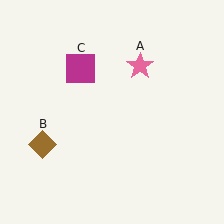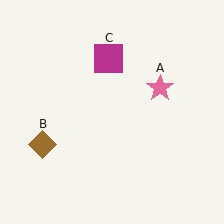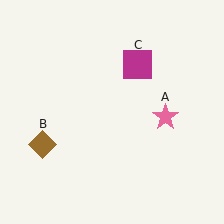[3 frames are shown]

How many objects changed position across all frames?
2 objects changed position: pink star (object A), magenta square (object C).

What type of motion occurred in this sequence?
The pink star (object A), magenta square (object C) rotated clockwise around the center of the scene.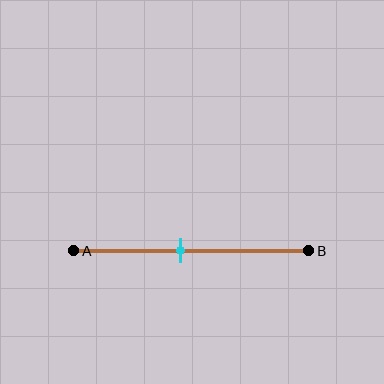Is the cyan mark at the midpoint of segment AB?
No, the mark is at about 45% from A, not at the 50% midpoint.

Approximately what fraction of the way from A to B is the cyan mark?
The cyan mark is approximately 45% of the way from A to B.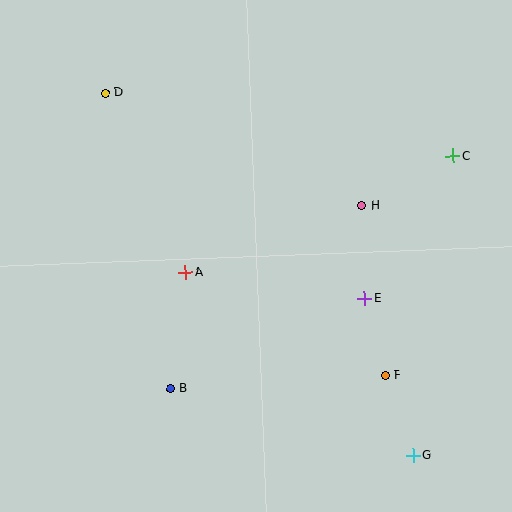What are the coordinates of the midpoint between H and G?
The midpoint between H and G is at (387, 330).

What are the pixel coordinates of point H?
Point H is at (362, 205).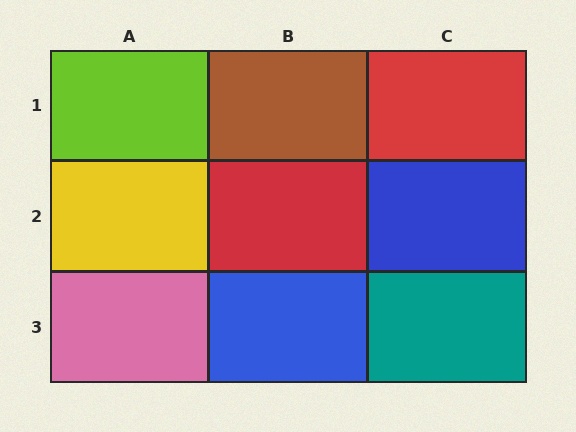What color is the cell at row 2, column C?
Blue.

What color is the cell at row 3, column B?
Blue.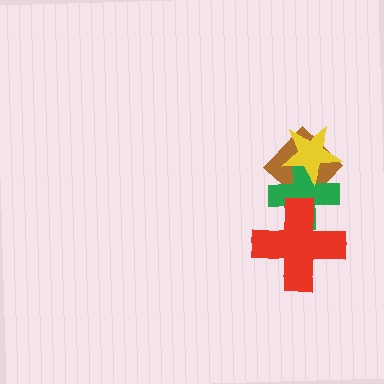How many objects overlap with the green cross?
3 objects overlap with the green cross.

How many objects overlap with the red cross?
1 object overlaps with the red cross.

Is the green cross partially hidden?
Yes, it is partially covered by another shape.